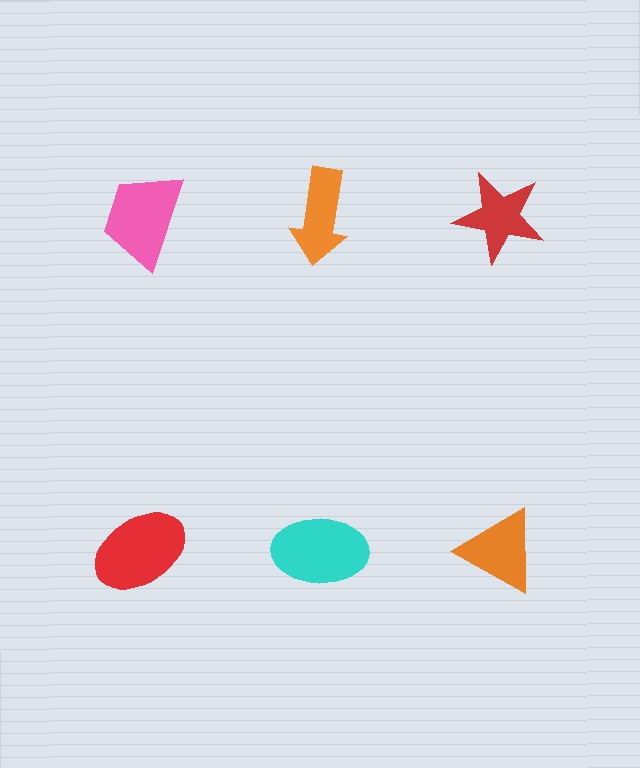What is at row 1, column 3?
A red star.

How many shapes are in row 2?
3 shapes.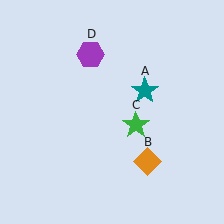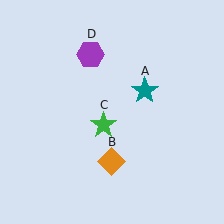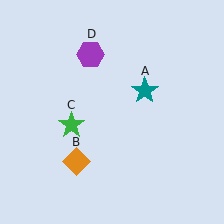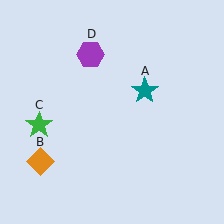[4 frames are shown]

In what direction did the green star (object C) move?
The green star (object C) moved left.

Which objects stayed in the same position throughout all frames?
Teal star (object A) and purple hexagon (object D) remained stationary.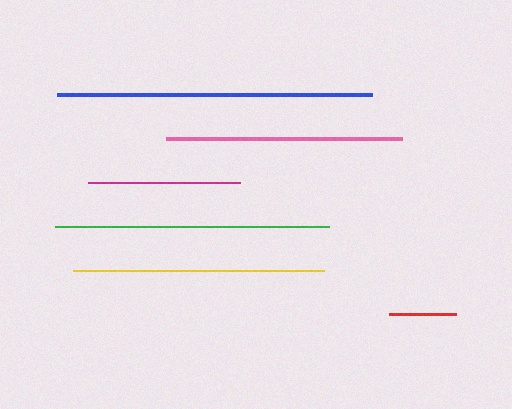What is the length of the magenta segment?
The magenta segment is approximately 152 pixels long.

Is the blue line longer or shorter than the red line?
The blue line is longer than the red line.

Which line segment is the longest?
The blue line is the longest at approximately 315 pixels.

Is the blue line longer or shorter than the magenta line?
The blue line is longer than the magenta line.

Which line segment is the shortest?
The red line is the shortest at approximately 68 pixels.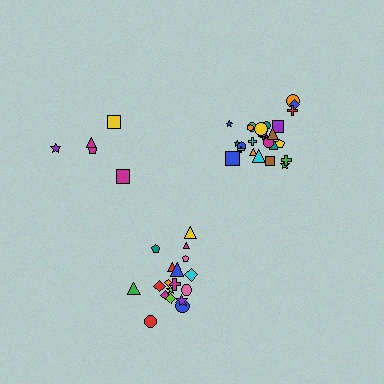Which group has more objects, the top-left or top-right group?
The top-right group.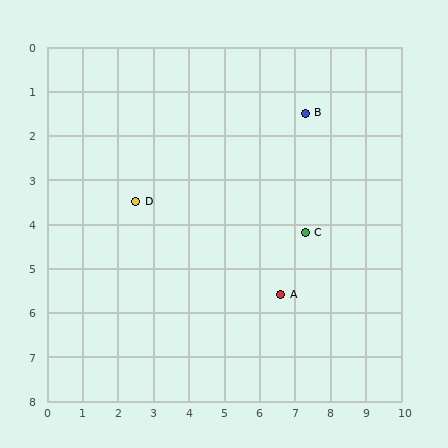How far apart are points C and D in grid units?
Points C and D are about 4.9 grid units apart.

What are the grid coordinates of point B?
Point B is at approximately (7.3, 1.5).